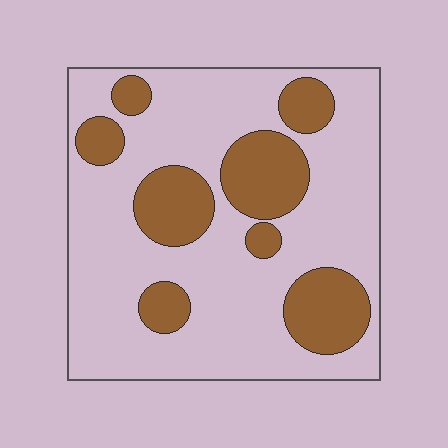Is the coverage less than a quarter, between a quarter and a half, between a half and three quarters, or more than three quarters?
Between a quarter and a half.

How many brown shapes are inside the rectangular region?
8.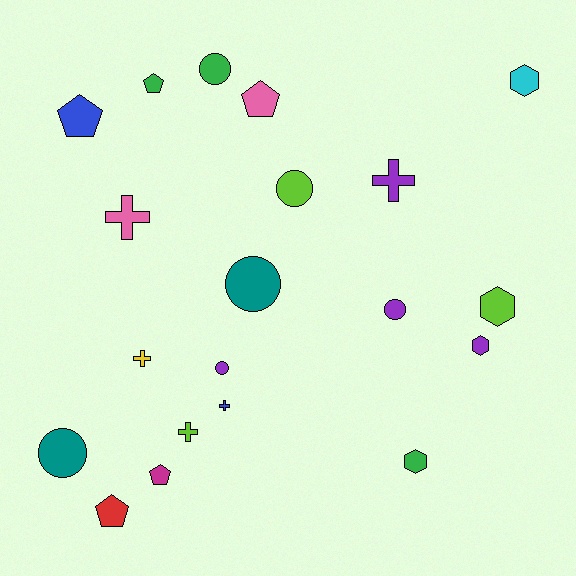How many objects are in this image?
There are 20 objects.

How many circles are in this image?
There are 6 circles.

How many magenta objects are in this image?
There is 1 magenta object.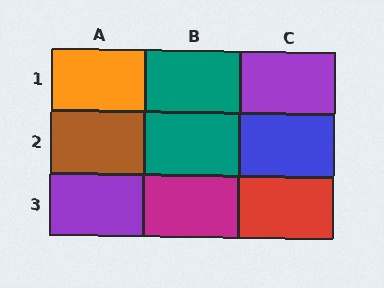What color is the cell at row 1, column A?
Orange.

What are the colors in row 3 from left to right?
Purple, magenta, red.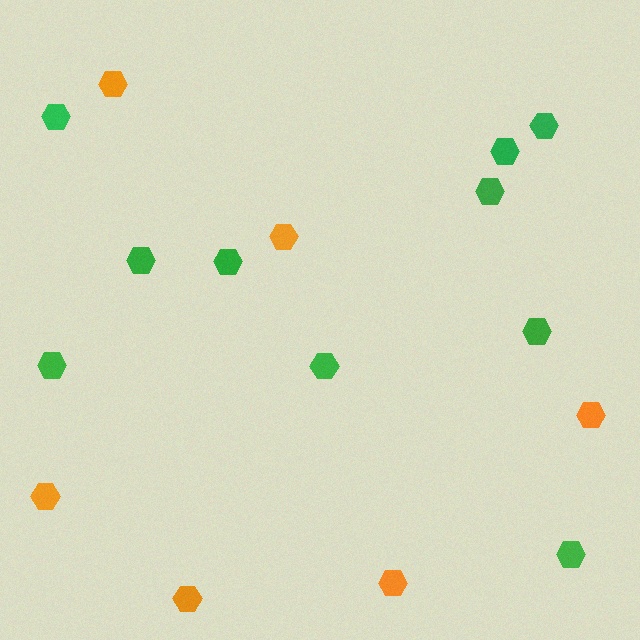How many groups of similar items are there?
There are 2 groups: one group of orange hexagons (6) and one group of green hexagons (10).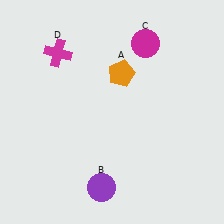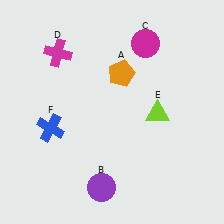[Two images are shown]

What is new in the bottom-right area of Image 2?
A lime triangle (E) was added in the bottom-right area of Image 2.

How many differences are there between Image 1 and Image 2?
There are 2 differences between the two images.